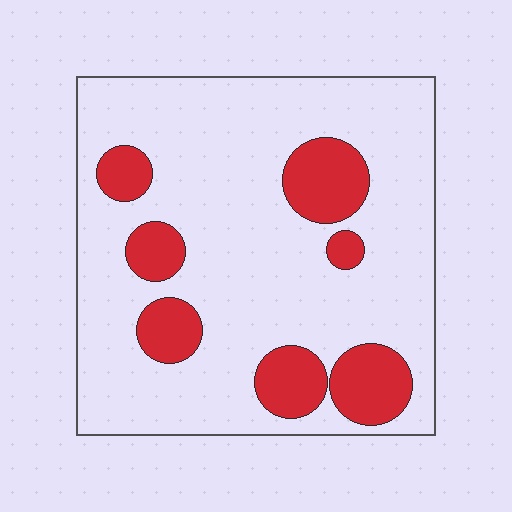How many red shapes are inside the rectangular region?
7.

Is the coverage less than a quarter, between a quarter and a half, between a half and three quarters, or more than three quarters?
Less than a quarter.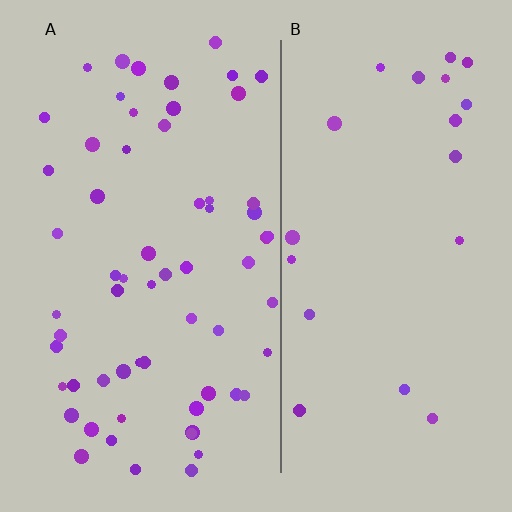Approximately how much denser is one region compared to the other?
Approximately 3.0× — region A over region B.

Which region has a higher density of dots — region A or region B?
A (the left).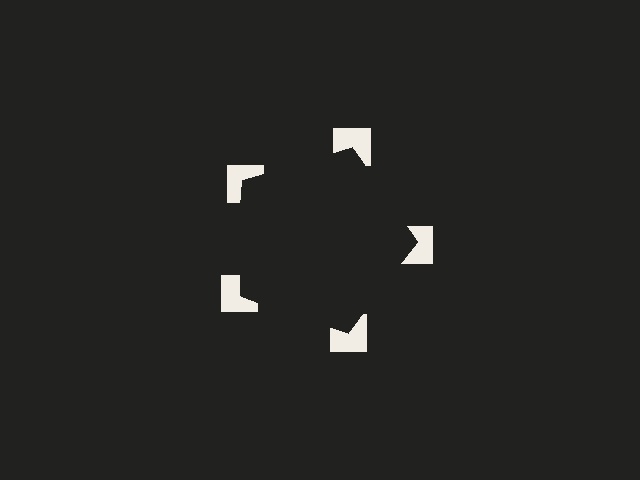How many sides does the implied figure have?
5 sides.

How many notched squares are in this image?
There are 5 — one at each vertex of the illusory pentagon.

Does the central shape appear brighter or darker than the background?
It typically appears slightly darker than the background, even though no actual brightness change is drawn.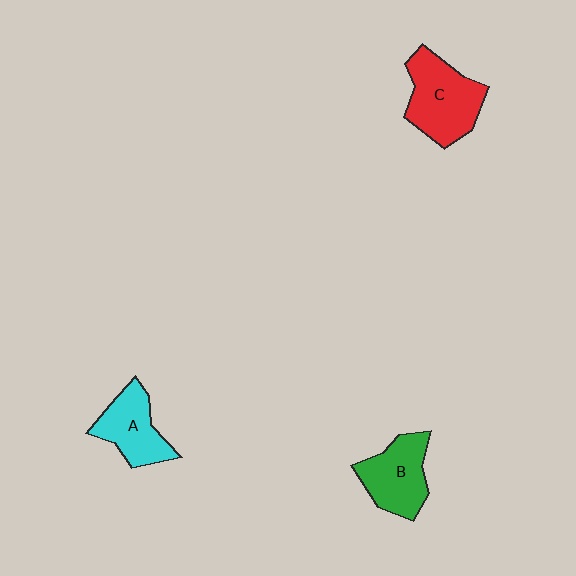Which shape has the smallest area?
Shape A (cyan).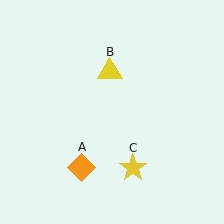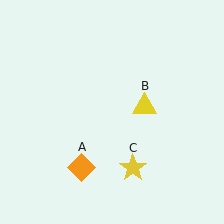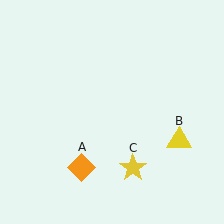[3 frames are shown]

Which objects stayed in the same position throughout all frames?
Orange diamond (object A) and yellow star (object C) remained stationary.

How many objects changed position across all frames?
1 object changed position: yellow triangle (object B).